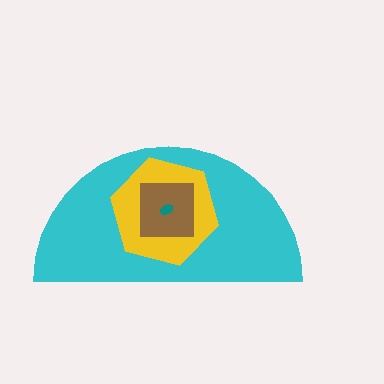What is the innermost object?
The teal ellipse.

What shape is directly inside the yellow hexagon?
The brown square.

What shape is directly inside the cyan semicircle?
The yellow hexagon.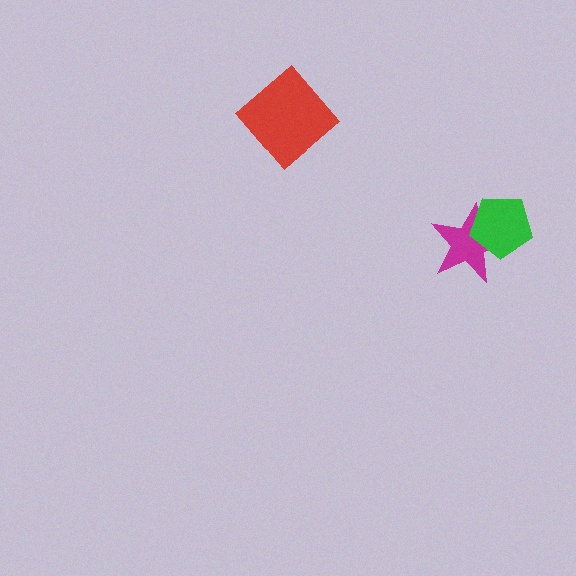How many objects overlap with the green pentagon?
1 object overlaps with the green pentagon.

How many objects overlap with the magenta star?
1 object overlaps with the magenta star.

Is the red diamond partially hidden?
No, no other shape covers it.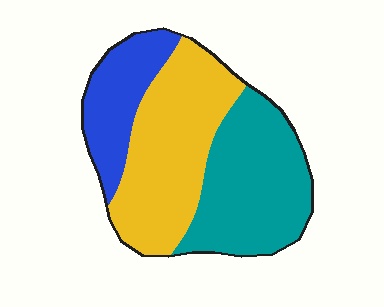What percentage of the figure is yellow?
Yellow takes up between a quarter and a half of the figure.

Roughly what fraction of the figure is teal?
Teal takes up about three eighths (3/8) of the figure.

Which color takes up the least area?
Blue, at roughly 20%.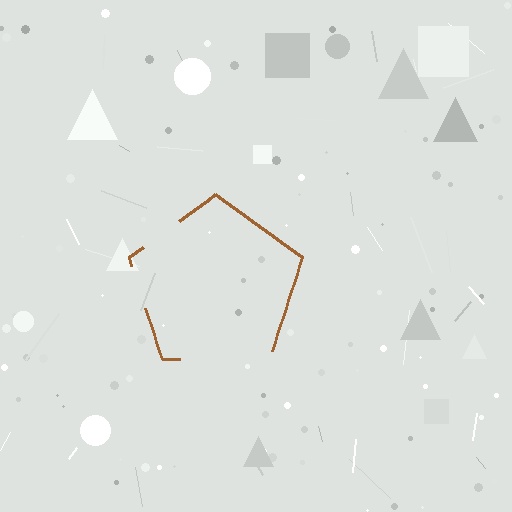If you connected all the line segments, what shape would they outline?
They would outline a pentagon.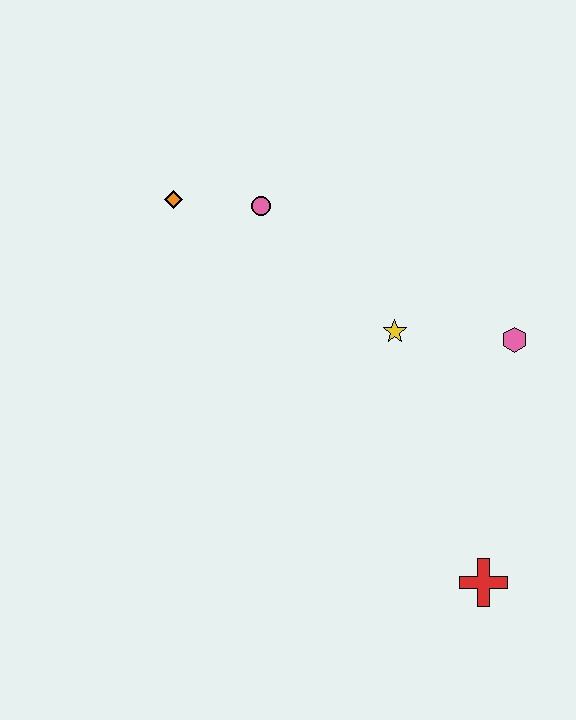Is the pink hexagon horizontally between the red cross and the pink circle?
No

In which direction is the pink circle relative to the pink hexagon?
The pink circle is to the left of the pink hexagon.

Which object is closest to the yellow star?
The pink hexagon is closest to the yellow star.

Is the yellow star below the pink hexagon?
No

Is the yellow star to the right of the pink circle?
Yes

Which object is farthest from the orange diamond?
The red cross is farthest from the orange diamond.